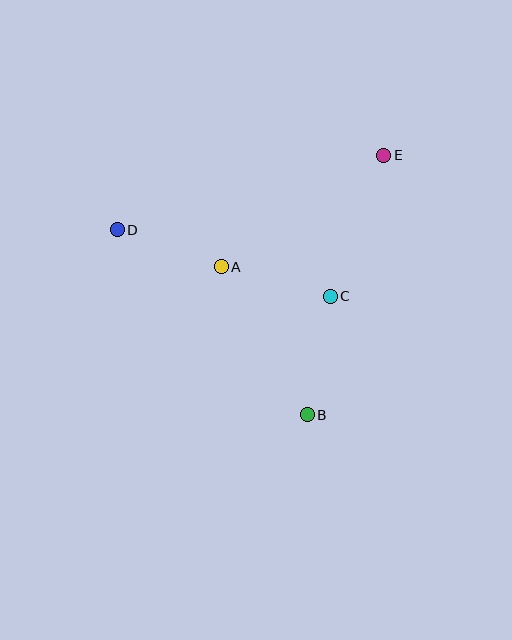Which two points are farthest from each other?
Points D and E are farthest from each other.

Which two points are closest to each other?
Points A and D are closest to each other.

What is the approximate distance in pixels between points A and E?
The distance between A and E is approximately 197 pixels.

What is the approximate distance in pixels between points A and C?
The distance between A and C is approximately 113 pixels.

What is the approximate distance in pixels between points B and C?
The distance between B and C is approximately 121 pixels.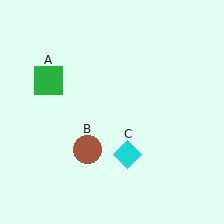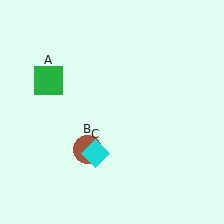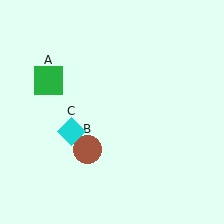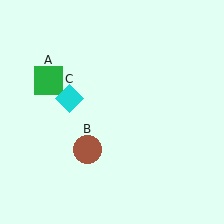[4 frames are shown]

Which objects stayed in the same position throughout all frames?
Green square (object A) and brown circle (object B) remained stationary.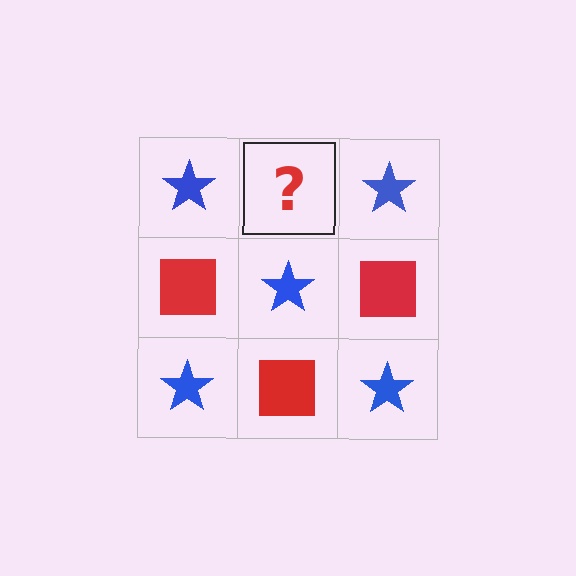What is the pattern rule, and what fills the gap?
The rule is that it alternates blue star and red square in a checkerboard pattern. The gap should be filled with a red square.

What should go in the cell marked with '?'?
The missing cell should contain a red square.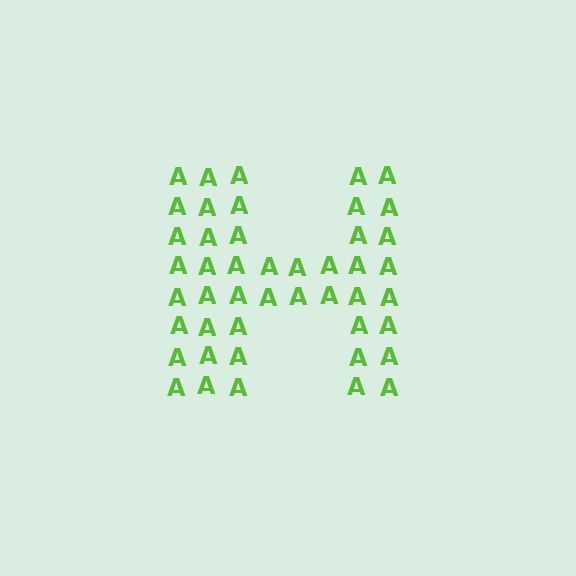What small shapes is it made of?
It is made of small letter A's.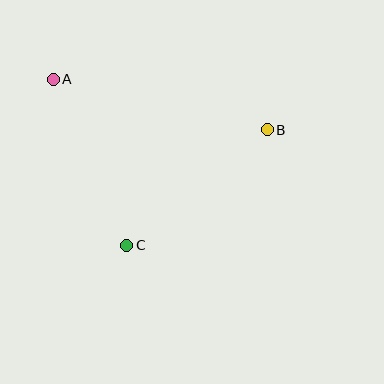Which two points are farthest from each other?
Points A and B are farthest from each other.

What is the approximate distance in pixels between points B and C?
The distance between B and C is approximately 182 pixels.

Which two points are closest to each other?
Points A and C are closest to each other.